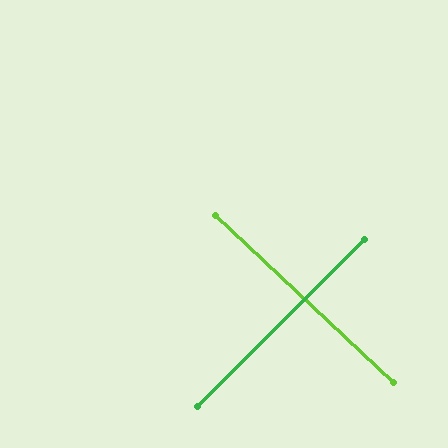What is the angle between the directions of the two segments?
Approximately 88 degrees.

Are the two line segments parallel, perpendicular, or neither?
Perpendicular — they meet at approximately 88°.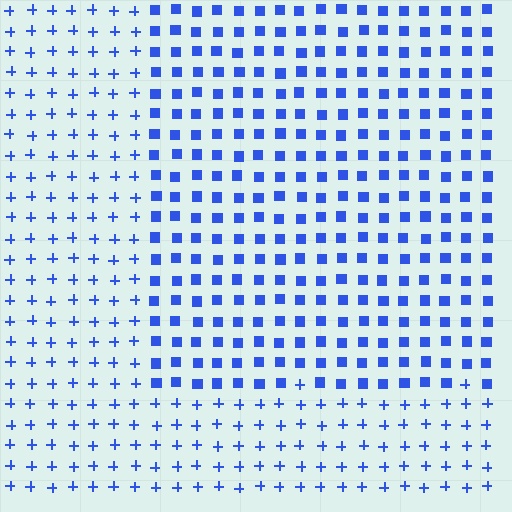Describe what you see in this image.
The image is filled with small blue elements arranged in a uniform grid. A rectangle-shaped region contains squares, while the surrounding area contains plus signs. The boundary is defined purely by the change in element shape.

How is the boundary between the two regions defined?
The boundary is defined by a change in element shape: squares inside vs. plus signs outside. All elements share the same color and spacing.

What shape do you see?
I see a rectangle.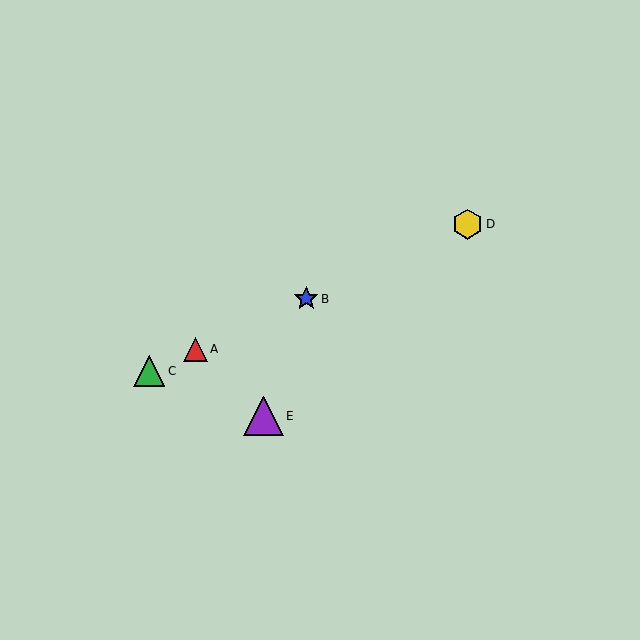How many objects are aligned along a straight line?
4 objects (A, B, C, D) are aligned along a straight line.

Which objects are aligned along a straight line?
Objects A, B, C, D are aligned along a straight line.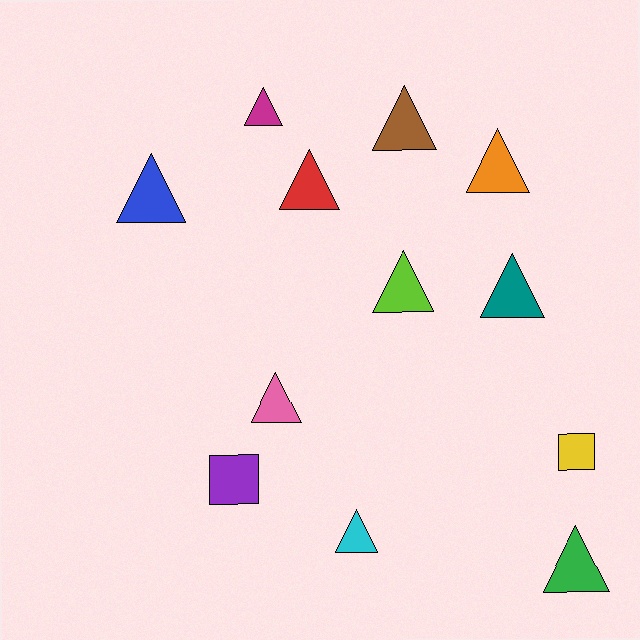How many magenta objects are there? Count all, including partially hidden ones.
There is 1 magenta object.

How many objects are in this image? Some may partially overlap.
There are 12 objects.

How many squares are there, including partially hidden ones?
There are 2 squares.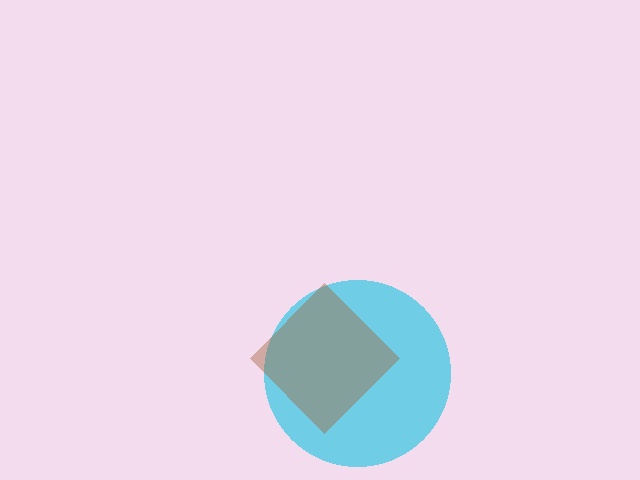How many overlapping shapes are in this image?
There are 2 overlapping shapes in the image.